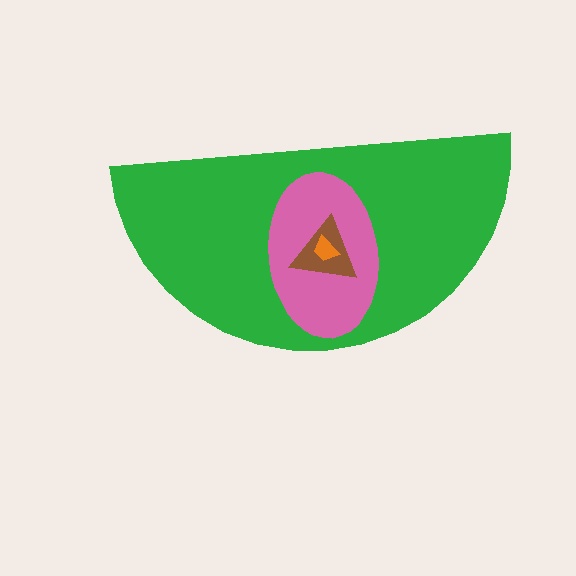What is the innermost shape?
The orange trapezoid.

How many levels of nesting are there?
4.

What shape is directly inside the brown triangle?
The orange trapezoid.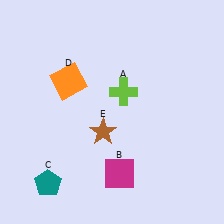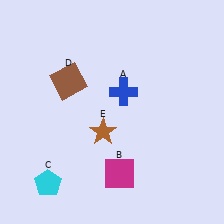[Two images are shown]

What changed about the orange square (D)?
In Image 1, D is orange. In Image 2, it changed to brown.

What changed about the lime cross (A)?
In Image 1, A is lime. In Image 2, it changed to blue.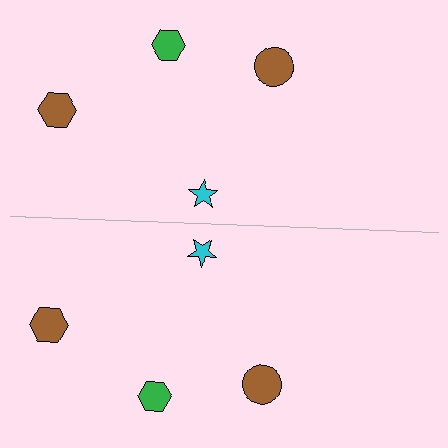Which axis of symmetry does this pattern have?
The pattern has a horizontal axis of symmetry running through the center of the image.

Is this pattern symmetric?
Yes, this pattern has bilateral (reflection) symmetry.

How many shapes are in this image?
There are 8 shapes in this image.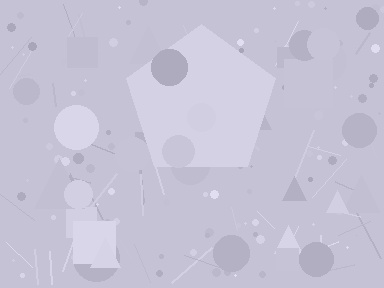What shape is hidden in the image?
A pentagon is hidden in the image.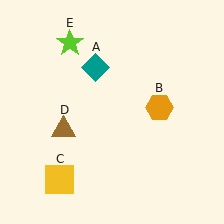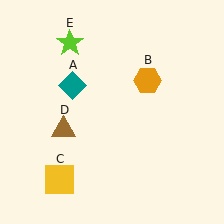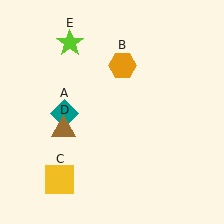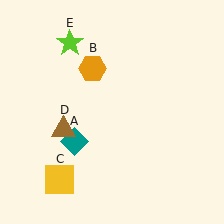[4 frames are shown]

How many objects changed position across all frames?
2 objects changed position: teal diamond (object A), orange hexagon (object B).